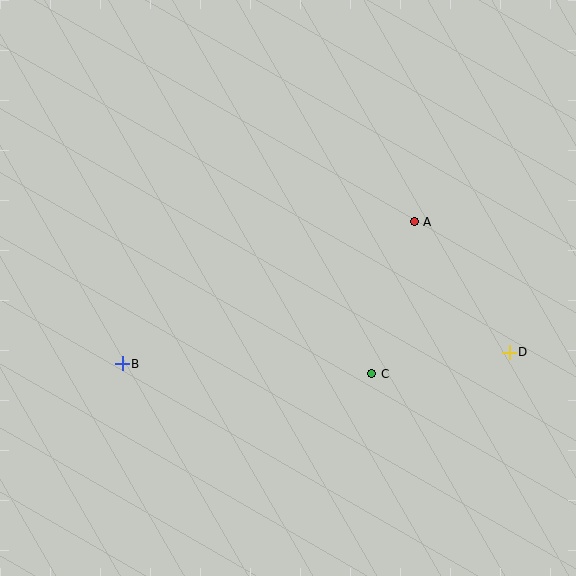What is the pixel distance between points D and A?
The distance between D and A is 161 pixels.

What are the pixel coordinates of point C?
Point C is at (372, 374).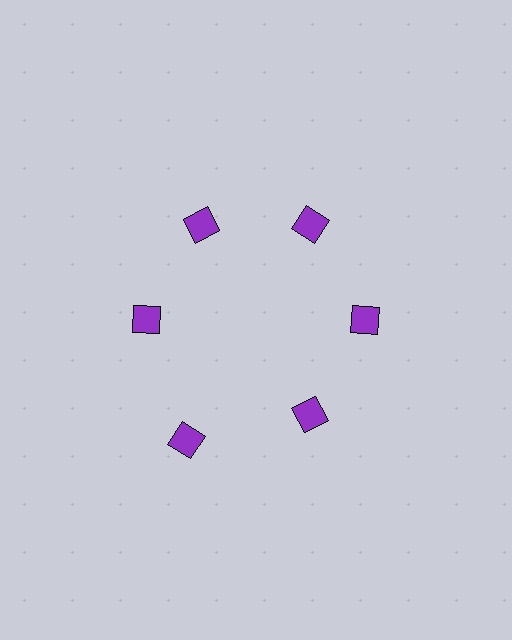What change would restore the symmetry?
The symmetry would be restored by moving it inward, back onto the ring so that all 6 diamonds sit at equal angles and equal distance from the center.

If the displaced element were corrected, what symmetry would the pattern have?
It would have 6-fold rotational symmetry — the pattern would map onto itself every 60 degrees.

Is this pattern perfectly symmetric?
No. The 6 purple diamonds are arranged in a ring, but one element near the 7 o'clock position is pushed outward from the center, breaking the 6-fold rotational symmetry.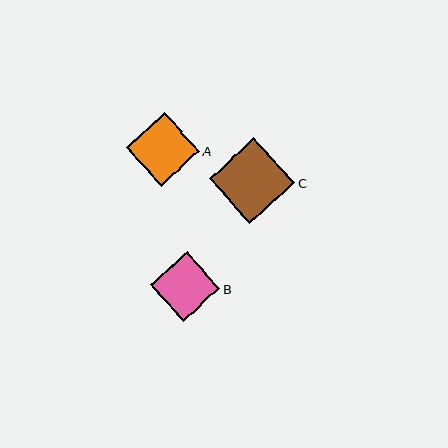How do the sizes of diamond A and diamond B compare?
Diamond A and diamond B are approximately the same size.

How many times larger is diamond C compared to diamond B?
Diamond C is approximately 1.2 times the size of diamond B.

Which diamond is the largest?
Diamond C is the largest with a size of approximately 86 pixels.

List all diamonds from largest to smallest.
From largest to smallest: C, A, B.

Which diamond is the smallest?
Diamond B is the smallest with a size of approximately 70 pixels.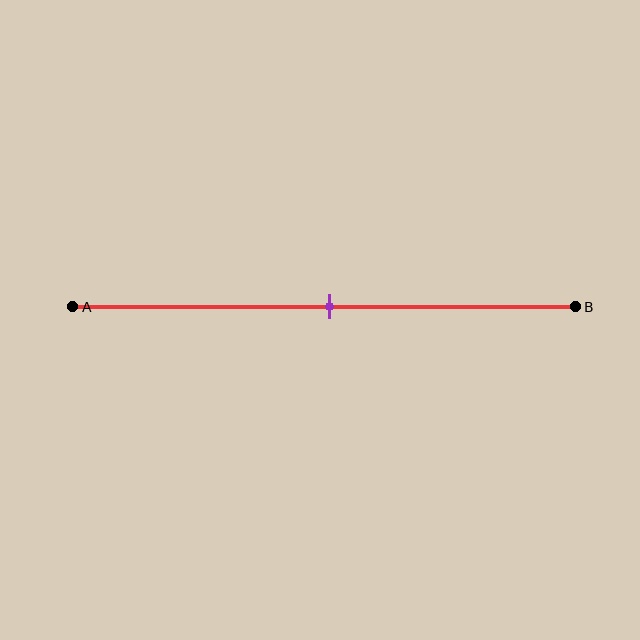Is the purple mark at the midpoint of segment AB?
Yes, the mark is approximately at the midpoint.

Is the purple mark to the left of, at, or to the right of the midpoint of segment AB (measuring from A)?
The purple mark is approximately at the midpoint of segment AB.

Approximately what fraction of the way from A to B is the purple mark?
The purple mark is approximately 50% of the way from A to B.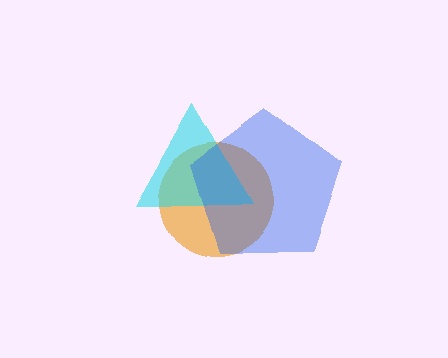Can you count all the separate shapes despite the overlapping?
Yes, there are 3 separate shapes.